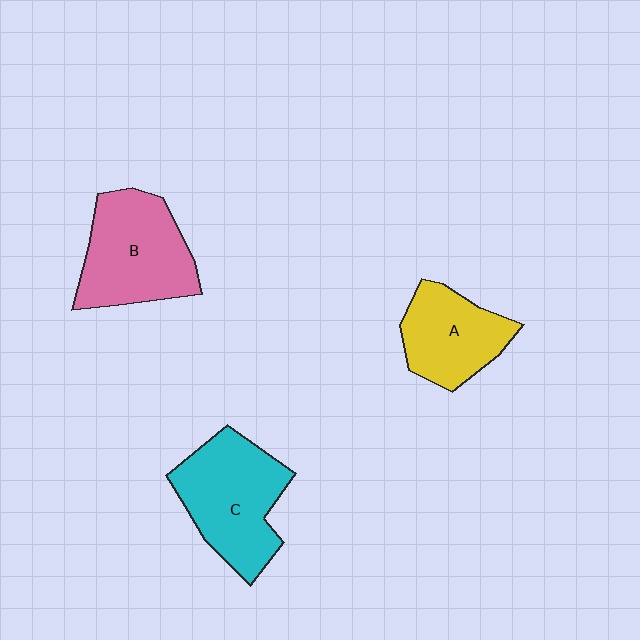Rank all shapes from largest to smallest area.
From largest to smallest: C (cyan), B (pink), A (yellow).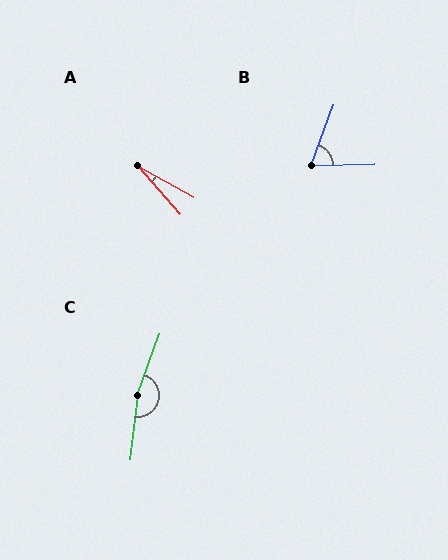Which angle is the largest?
C, at approximately 167 degrees.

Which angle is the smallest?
A, at approximately 20 degrees.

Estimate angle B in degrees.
Approximately 68 degrees.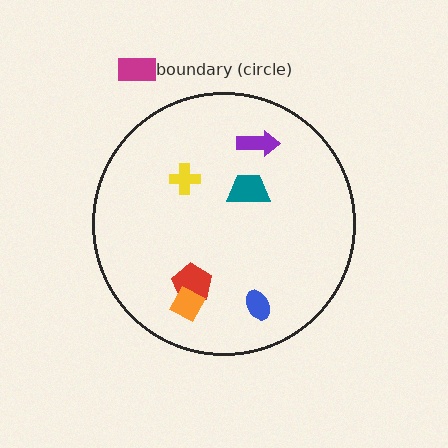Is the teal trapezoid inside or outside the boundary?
Inside.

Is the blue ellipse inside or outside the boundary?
Inside.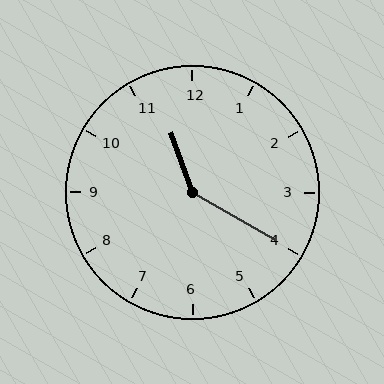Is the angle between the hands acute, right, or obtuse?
It is obtuse.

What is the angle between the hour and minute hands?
Approximately 140 degrees.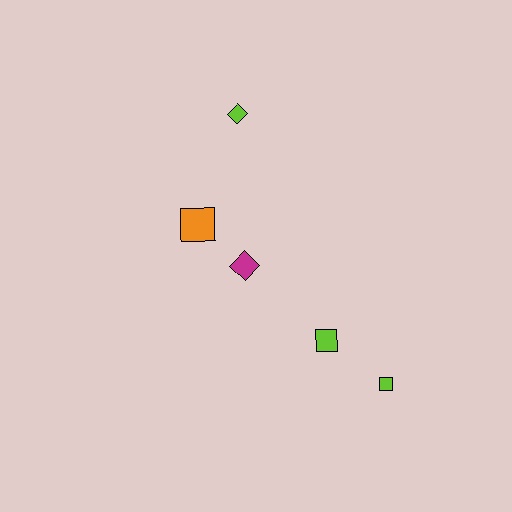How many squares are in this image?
There are 3 squares.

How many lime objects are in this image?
There are 3 lime objects.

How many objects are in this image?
There are 5 objects.